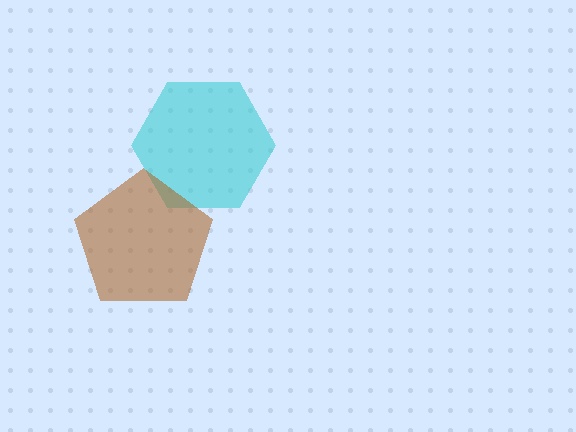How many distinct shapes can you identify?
There are 2 distinct shapes: a cyan hexagon, a brown pentagon.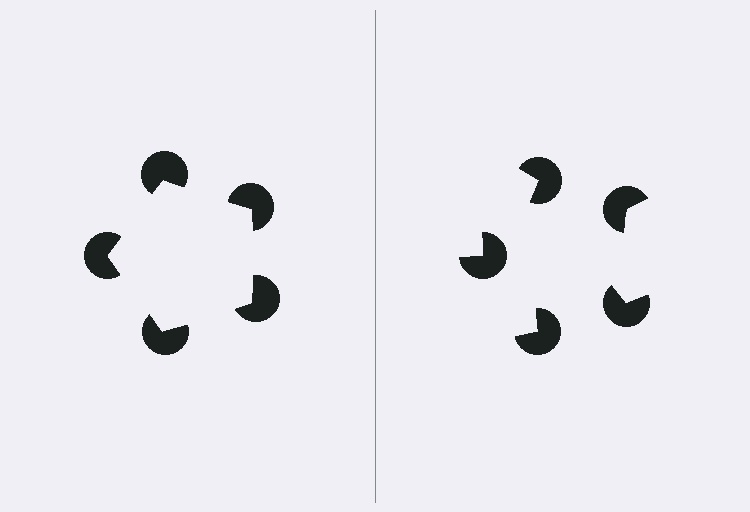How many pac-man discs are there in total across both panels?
10 — 5 on each side.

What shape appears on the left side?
An illusory pentagon.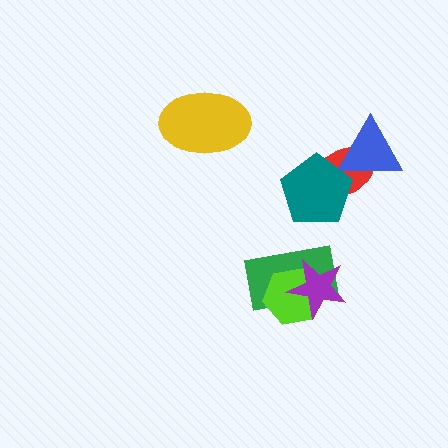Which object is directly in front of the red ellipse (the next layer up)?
The blue triangle is directly in front of the red ellipse.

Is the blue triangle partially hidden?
Yes, it is partially covered by another shape.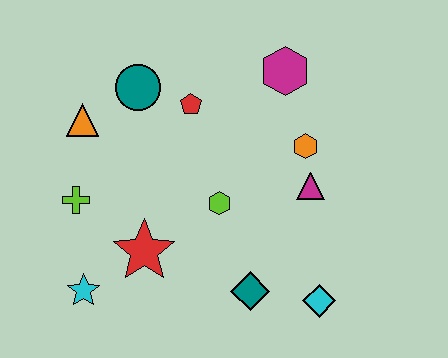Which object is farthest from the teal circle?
The cyan diamond is farthest from the teal circle.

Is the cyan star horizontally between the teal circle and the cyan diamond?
No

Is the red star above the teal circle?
No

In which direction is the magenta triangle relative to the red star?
The magenta triangle is to the right of the red star.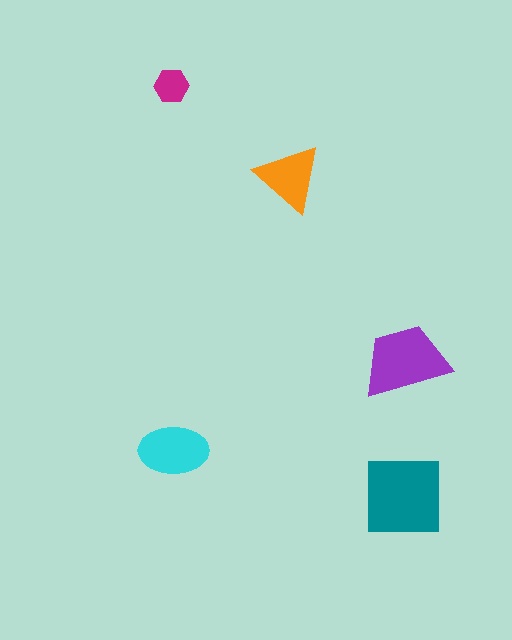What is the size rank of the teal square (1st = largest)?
1st.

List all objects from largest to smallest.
The teal square, the purple trapezoid, the cyan ellipse, the orange triangle, the magenta hexagon.